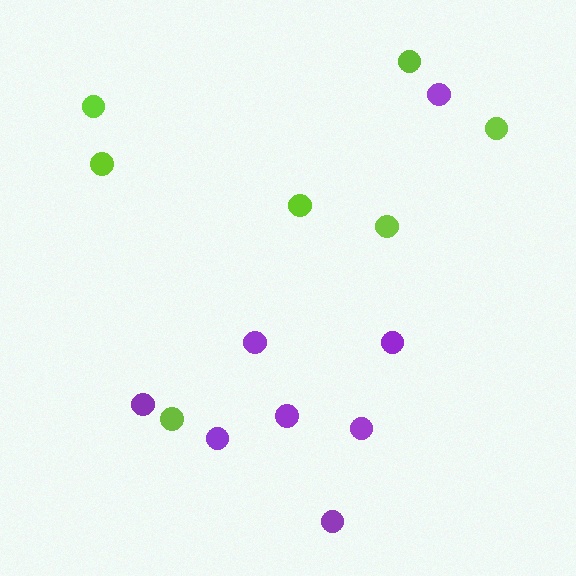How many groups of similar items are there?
There are 2 groups: one group of purple circles (8) and one group of lime circles (7).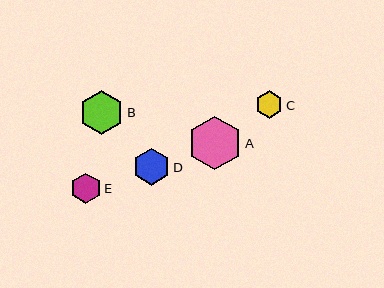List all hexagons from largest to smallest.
From largest to smallest: A, B, D, E, C.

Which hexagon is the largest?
Hexagon A is the largest with a size of approximately 53 pixels.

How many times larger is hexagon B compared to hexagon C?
Hexagon B is approximately 1.6 times the size of hexagon C.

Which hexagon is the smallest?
Hexagon C is the smallest with a size of approximately 27 pixels.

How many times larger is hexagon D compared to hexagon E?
Hexagon D is approximately 1.2 times the size of hexagon E.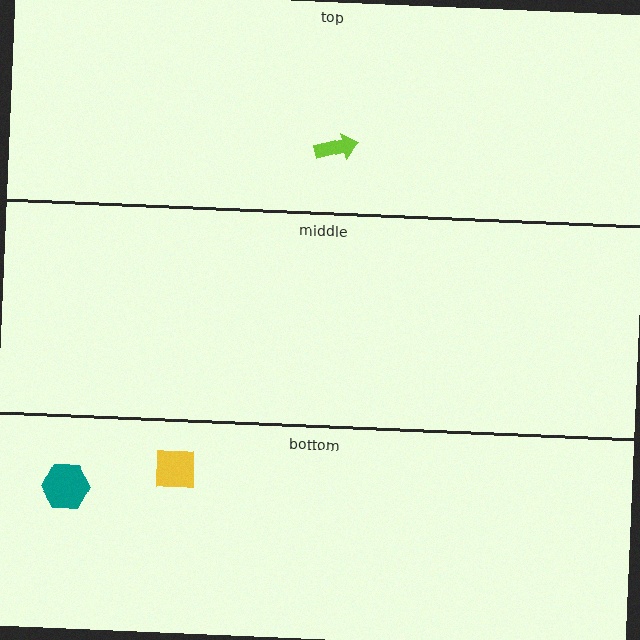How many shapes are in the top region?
1.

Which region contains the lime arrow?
The top region.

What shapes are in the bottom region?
The teal hexagon, the yellow square.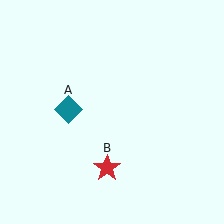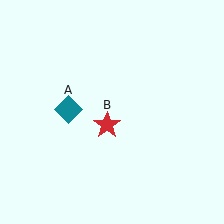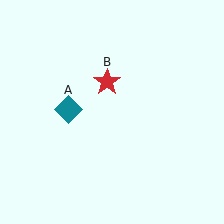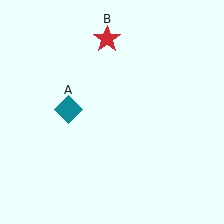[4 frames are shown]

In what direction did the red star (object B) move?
The red star (object B) moved up.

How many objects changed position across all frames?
1 object changed position: red star (object B).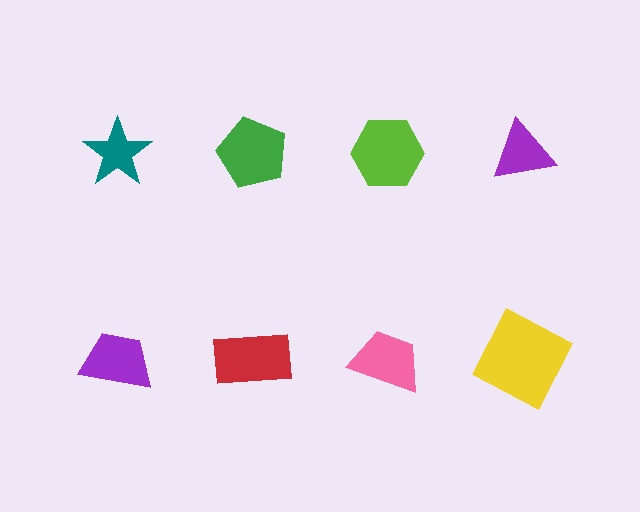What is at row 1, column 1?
A teal star.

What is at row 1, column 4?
A purple triangle.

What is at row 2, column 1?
A purple trapezoid.